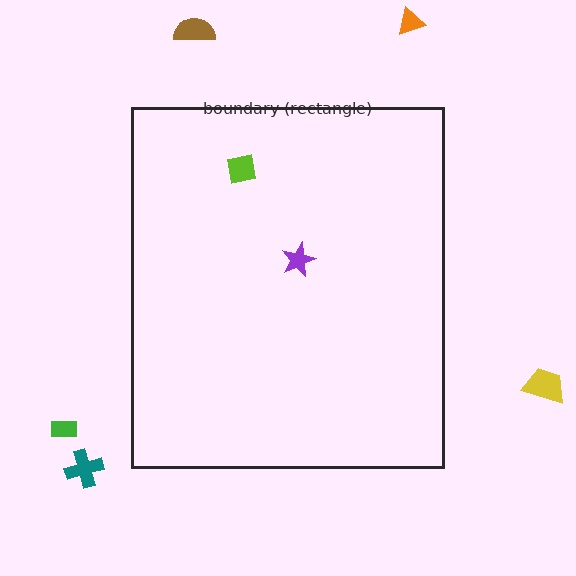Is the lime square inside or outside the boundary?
Inside.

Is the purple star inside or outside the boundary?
Inside.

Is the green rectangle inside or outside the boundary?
Outside.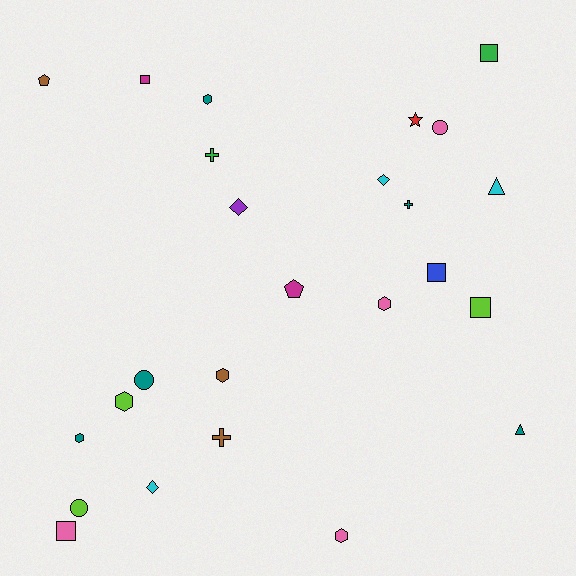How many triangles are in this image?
There are 2 triangles.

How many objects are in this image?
There are 25 objects.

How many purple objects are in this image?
There is 1 purple object.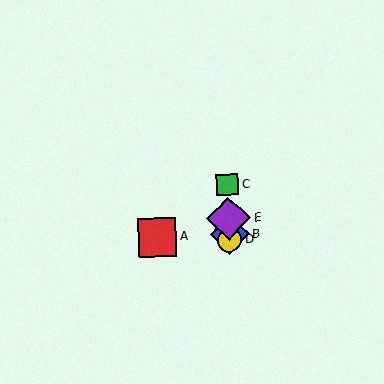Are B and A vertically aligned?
No, B is at x≈229 and A is at x≈157.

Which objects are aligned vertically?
Objects B, C, D, E are aligned vertically.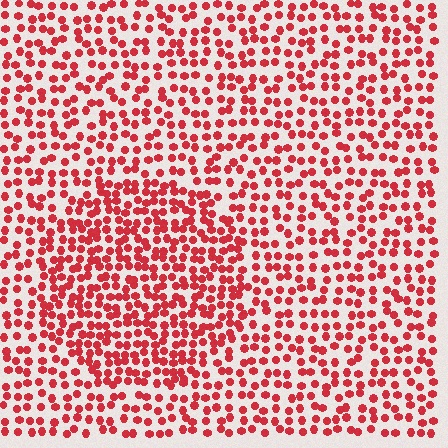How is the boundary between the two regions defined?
The boundary is defined by a change in element density (approximately 1.6x ratio). All elements are the same color, size, and shape.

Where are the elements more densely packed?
The elements are more densely packed inside the circle boundary.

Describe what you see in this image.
The image contains small red elements arranged at two different densities. A circle-shaped region is visible where the elements are more densely packed than the surrounding area.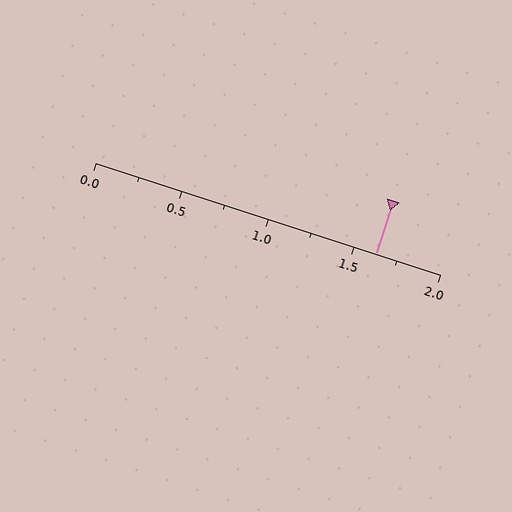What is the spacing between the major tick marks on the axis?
The major ticks are spaced 0.5 apart.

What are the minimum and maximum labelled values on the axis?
The axis runs from 0.0 to 2.0.